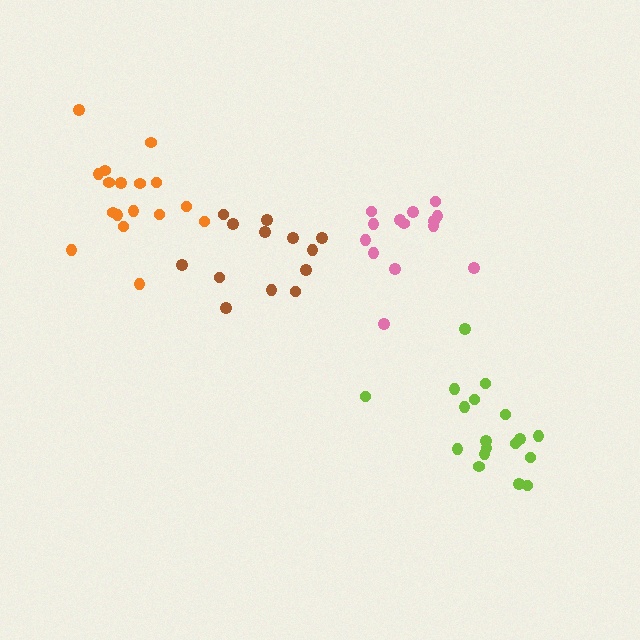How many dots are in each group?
Group 1: 14 dots, Group 2: 18 dots, Group 3: 13 dots, Group 4: 17 dots (62 total).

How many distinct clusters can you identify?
There are 4 distinct clusters.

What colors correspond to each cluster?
The clusters are colored: pink, lime, brown, orange.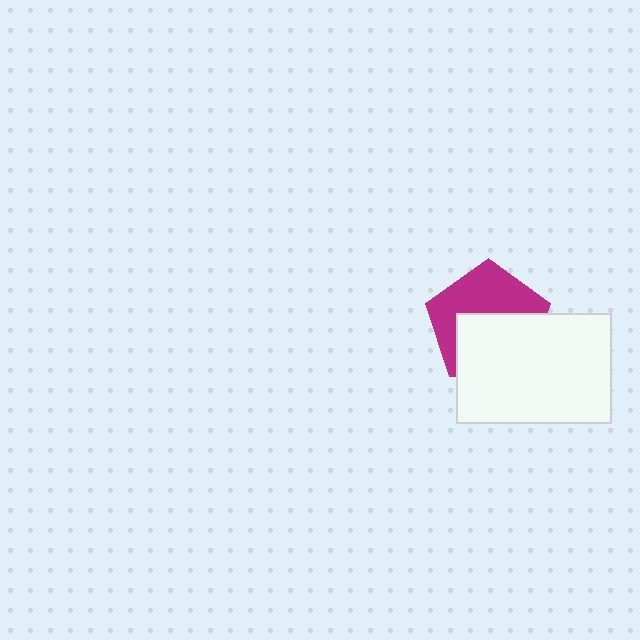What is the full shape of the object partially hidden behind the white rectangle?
The partially hidden object is a magenta pentagon.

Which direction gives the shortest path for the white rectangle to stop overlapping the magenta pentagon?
Moving down gives the shortest separation.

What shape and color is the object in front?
The object in front is a white rectangle.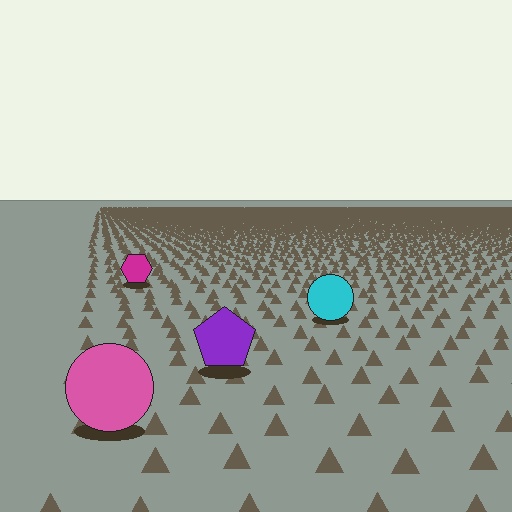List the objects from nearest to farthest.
From nearest to farthest: the pink circle, the purple pentagon, the cyan circle, the magenta hexagon.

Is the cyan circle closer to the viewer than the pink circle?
No. The pink circle is closer — you can tell from the texture gradient: the ground texture is coarser near it.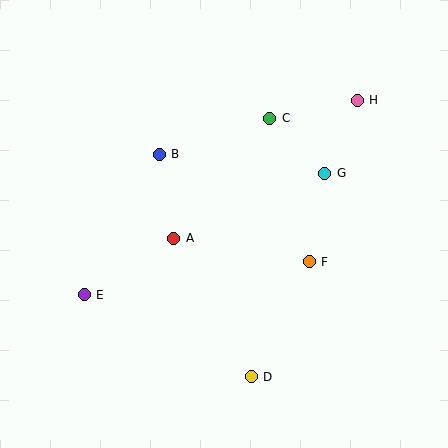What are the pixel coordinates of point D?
Point D is at (251, 377).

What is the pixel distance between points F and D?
The distance between F and D is 129 pixels.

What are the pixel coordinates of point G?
Point G is at (325, 173).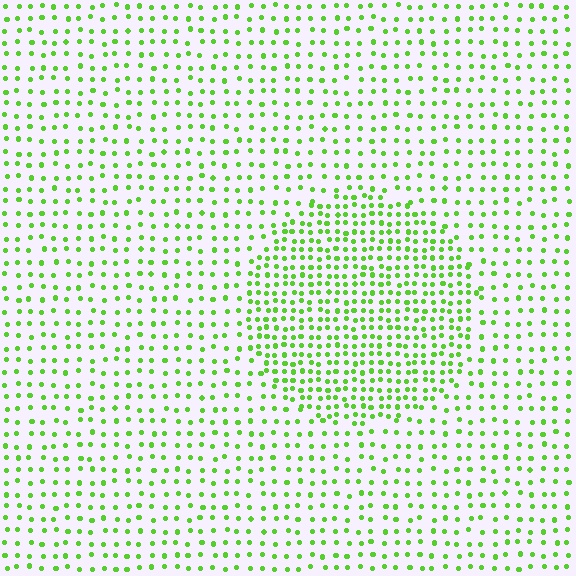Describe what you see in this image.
The image contains small lime elements arranged at two different densities. A circle-shaped region is visible where the elements are more densely packed than the surrounding area.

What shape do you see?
I see a circle.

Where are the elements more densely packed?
The elements are more densely packed inside the circle boundary.